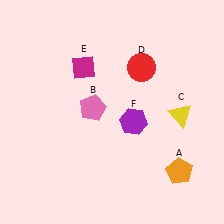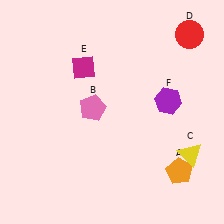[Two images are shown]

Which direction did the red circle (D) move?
The red circle (D) moved right.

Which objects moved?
The objects that moved are: the yellow triangle (C), the red circle (D), the purple hexagon (F).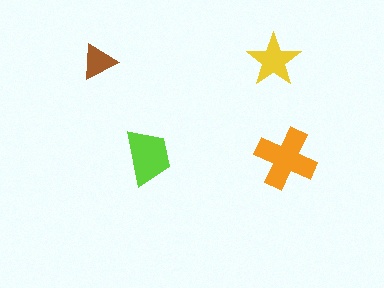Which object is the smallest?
The brown triangle.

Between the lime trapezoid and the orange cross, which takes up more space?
The orange cross.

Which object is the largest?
The orange cross.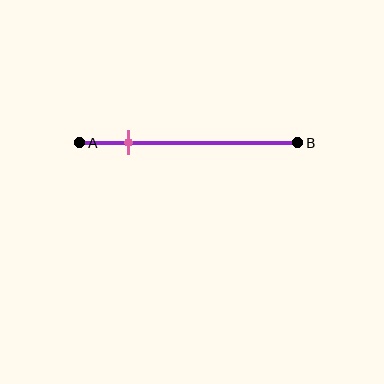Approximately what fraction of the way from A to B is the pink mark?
The pink mark is approximately 25% of the way from A to B.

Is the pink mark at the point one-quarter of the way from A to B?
Yes, the mark is approximately at the one-quarter point.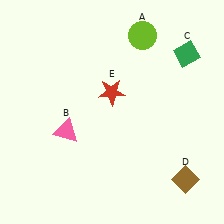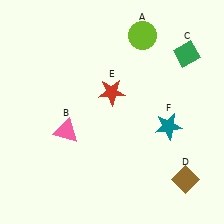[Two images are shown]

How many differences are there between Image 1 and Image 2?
There is 1 difference between the two images.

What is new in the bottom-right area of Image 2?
A teal star (F) was added in the bottom-right area of Image 2.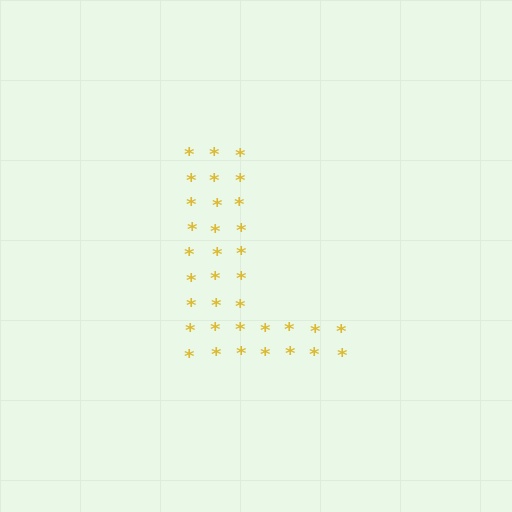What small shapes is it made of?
It is made of small asterisks.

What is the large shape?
The large shape is the letter L.